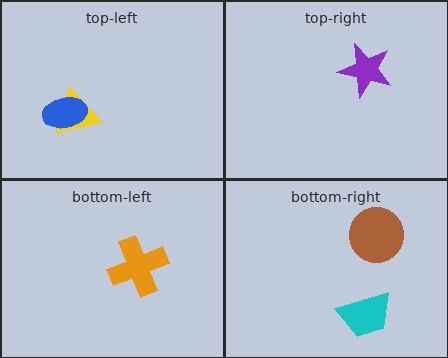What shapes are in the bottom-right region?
The cyan trapezoid, the brown circle.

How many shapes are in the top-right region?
1.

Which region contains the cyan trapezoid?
The bottom-right region.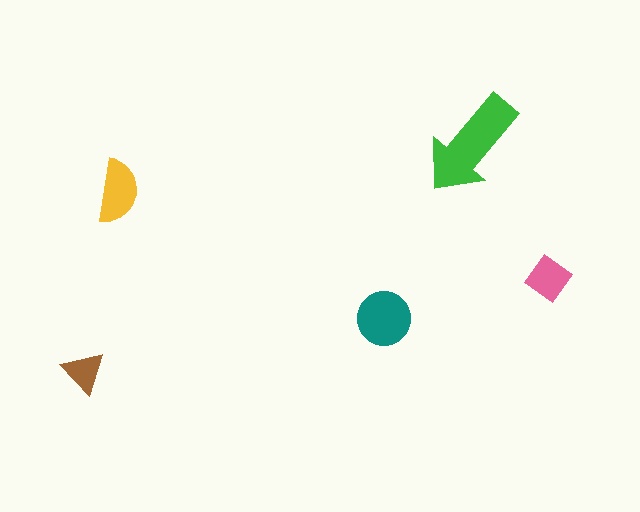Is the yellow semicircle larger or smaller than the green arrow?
Smaller.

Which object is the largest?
The green arrow.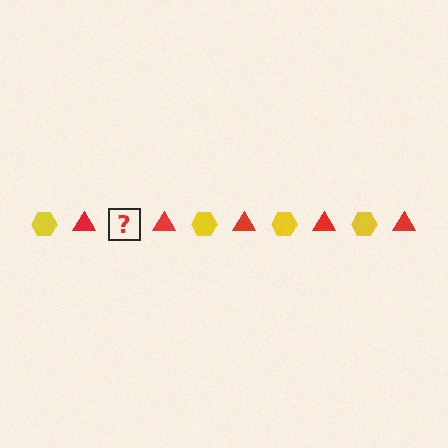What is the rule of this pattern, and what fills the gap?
The rule is that the pattern alternates between yellow hexagon and red triangle. The gap should be filled with a yellow hexagon.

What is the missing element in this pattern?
The missing element is a yellow hexagon.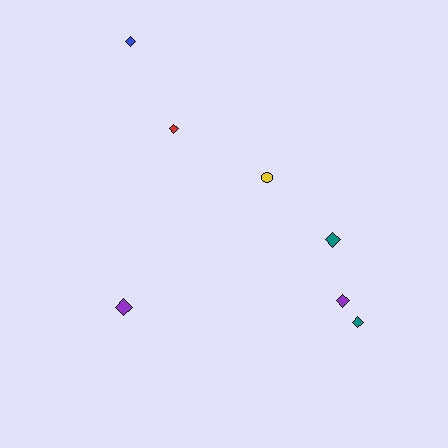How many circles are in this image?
There is 1 circle.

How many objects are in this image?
There are 7 objects.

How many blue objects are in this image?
There is 1 blue object.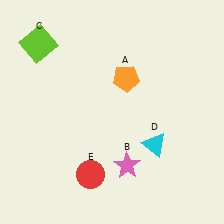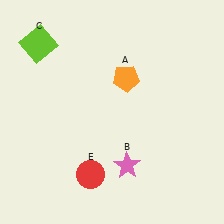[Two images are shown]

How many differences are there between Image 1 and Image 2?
There is 1 difference between the two images.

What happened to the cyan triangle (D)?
The cyan triangle (D) was removed in Image 2. It was in the bottom-right area of Image 1.